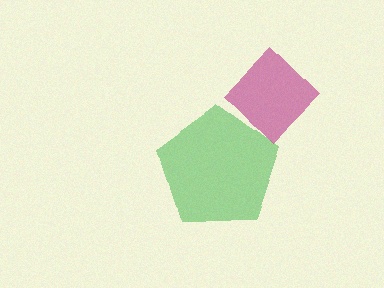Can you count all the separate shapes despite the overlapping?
Yes, there are 2 separate shapes.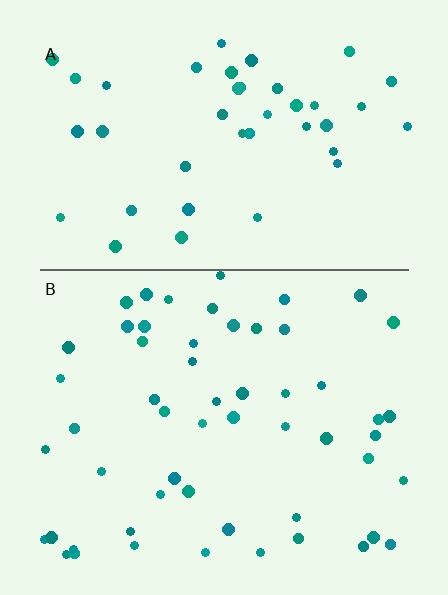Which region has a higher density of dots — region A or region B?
B (the bottom).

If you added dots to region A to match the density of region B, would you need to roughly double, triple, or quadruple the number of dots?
Approximately double.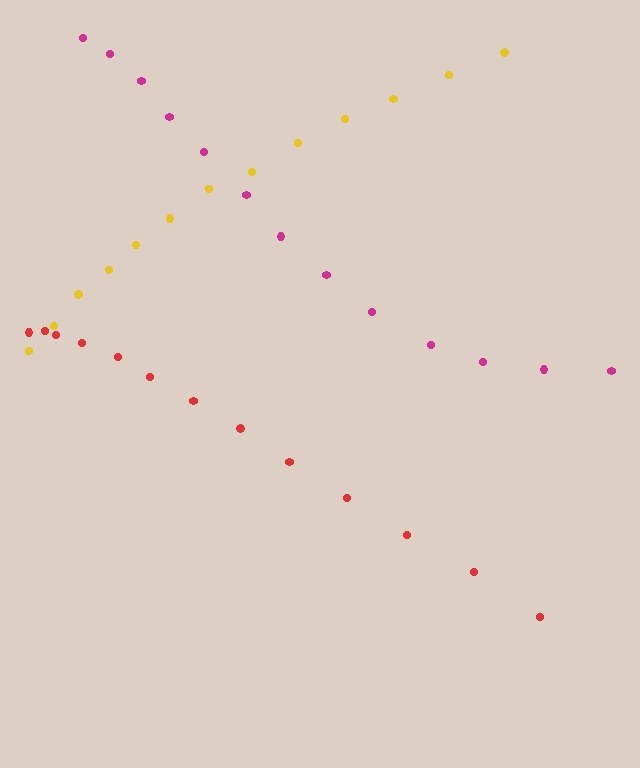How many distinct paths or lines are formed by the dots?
There are 3 distinct paths.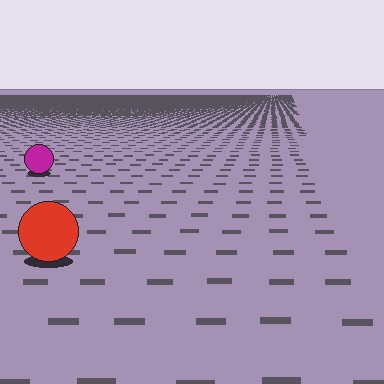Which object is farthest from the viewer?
The magenta circle is farthest from the viewer. It appears smaller and the ground texture around it is denser.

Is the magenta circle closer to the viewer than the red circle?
No. The red circle is closer — you can tell from the texture gradient: the ground texture is coarser near it.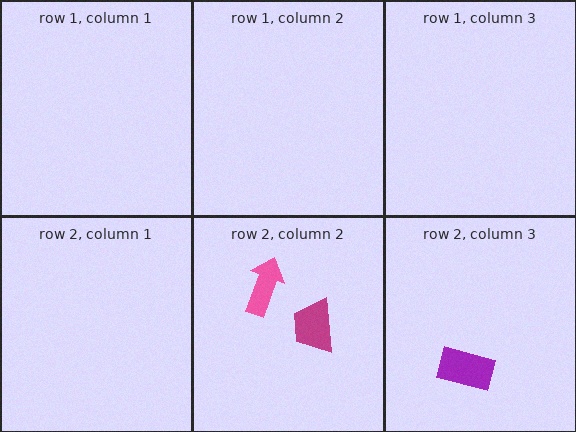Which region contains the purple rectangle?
The row 2, column 3 region.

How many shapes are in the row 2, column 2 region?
2.